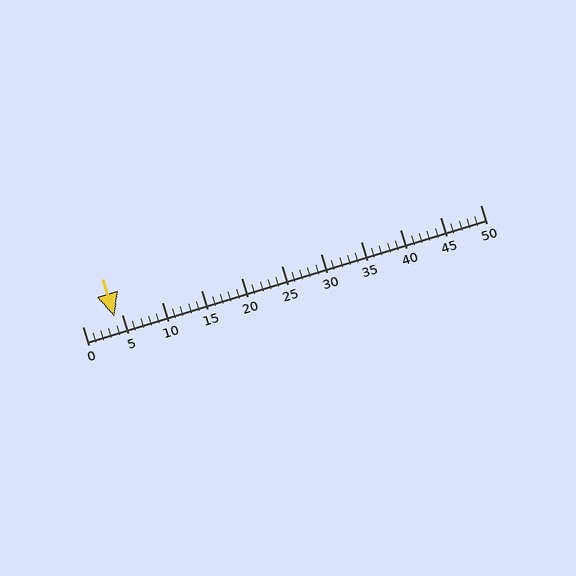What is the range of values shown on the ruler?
The ruler shows values from 0 to 50.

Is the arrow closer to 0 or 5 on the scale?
The arrow is closer to 5.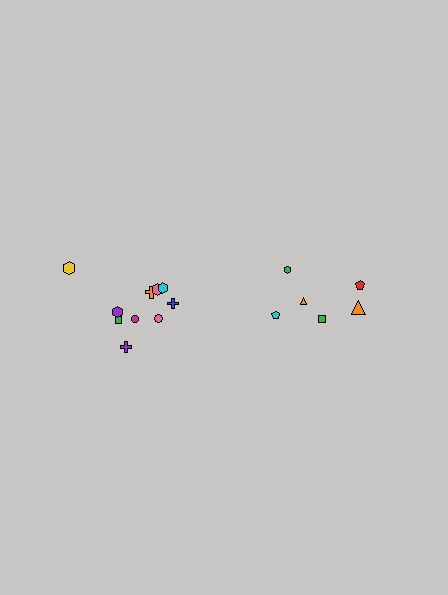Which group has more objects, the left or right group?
The left group.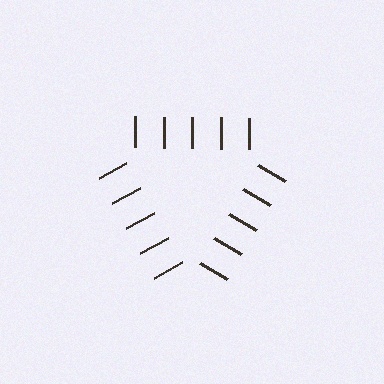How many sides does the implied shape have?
3 sides — the line-ends trace a triangle.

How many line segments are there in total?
15 — 5 along each of the 3 edges.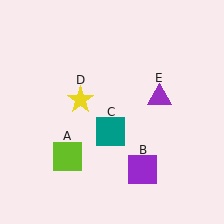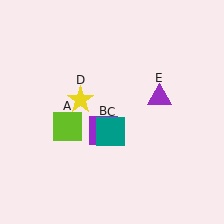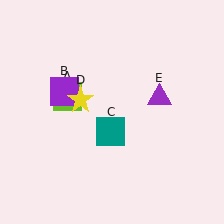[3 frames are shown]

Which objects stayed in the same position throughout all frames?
Teal square (object C) and yellow star (object D) and purple triangle (object E) remained stationary.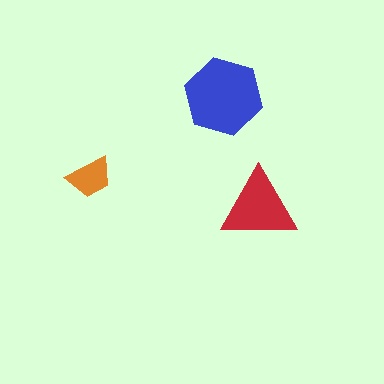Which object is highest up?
The blue hexagon is topmost.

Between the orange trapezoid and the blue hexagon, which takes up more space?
The blue hexagon.